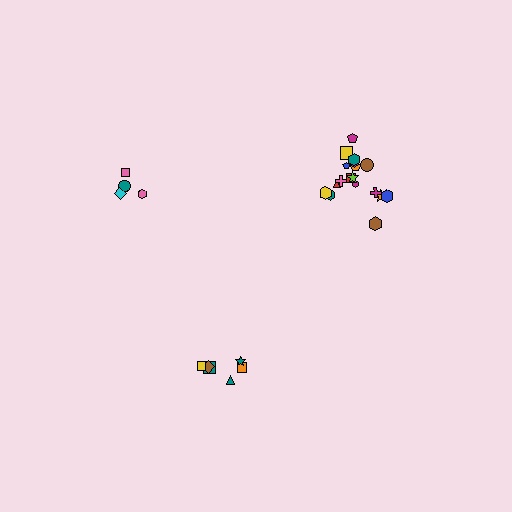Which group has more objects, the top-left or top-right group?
The top-right group.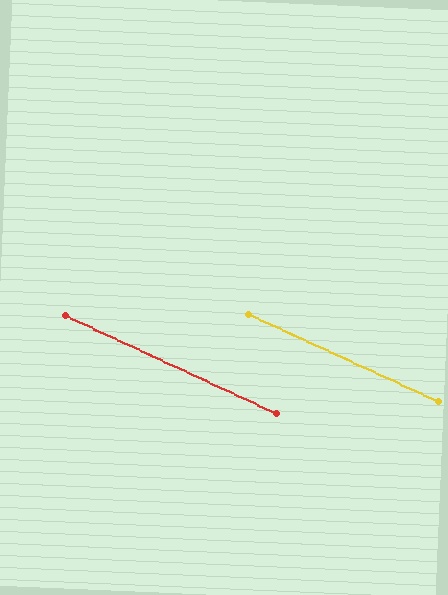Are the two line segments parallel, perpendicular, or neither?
Parallel — their directions differ by only 0.1°.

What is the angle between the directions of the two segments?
Approximately 0 degrees.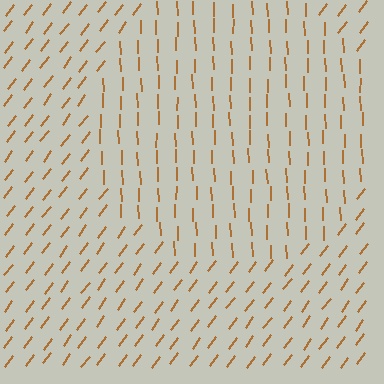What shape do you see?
I see a circle.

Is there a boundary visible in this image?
Yes, there is a texture boundary formed by a change in line orientation.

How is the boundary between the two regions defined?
The boundary is defined purely by a change in line orientation (approximately 39 degrees difference). All lines are the same color and thickness.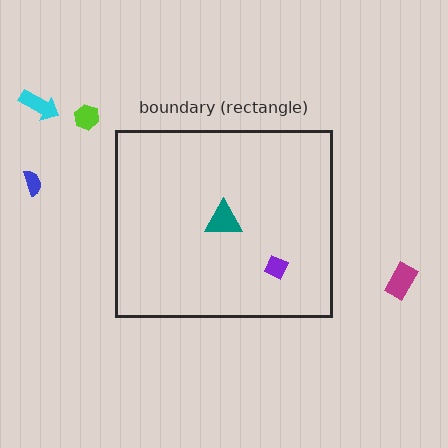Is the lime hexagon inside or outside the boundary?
Outside.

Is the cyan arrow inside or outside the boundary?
Outside.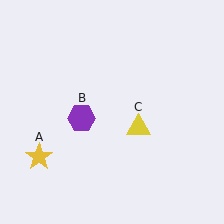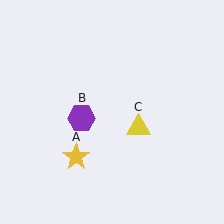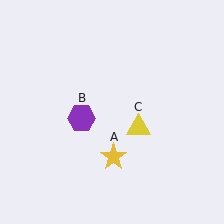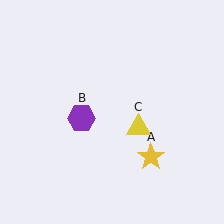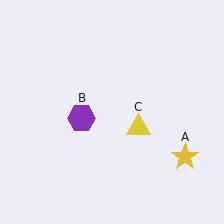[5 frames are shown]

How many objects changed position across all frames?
1 object changed position: yellow star (object A).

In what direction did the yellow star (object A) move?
The yellow star (object A) moved right.